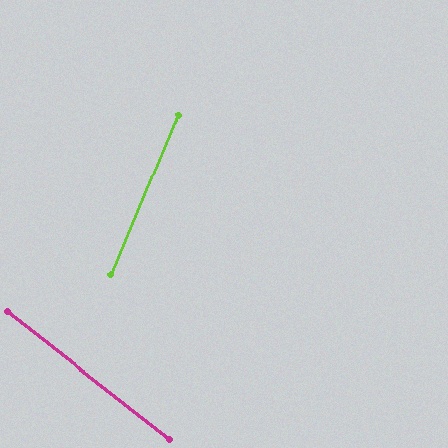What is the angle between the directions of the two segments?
Approximately 75 degrees.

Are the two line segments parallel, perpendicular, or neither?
Neither parallel nor perpendicular — they differ by about 75°.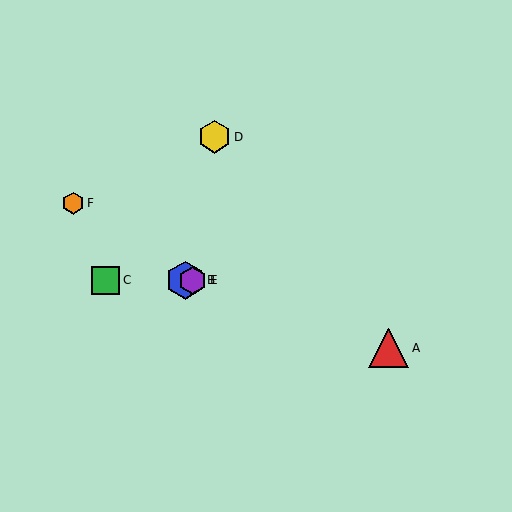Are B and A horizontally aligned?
No, B is at y≈280 and A is at y≈348.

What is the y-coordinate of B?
Object B is at y≈280.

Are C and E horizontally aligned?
Yes, both are at y≈280.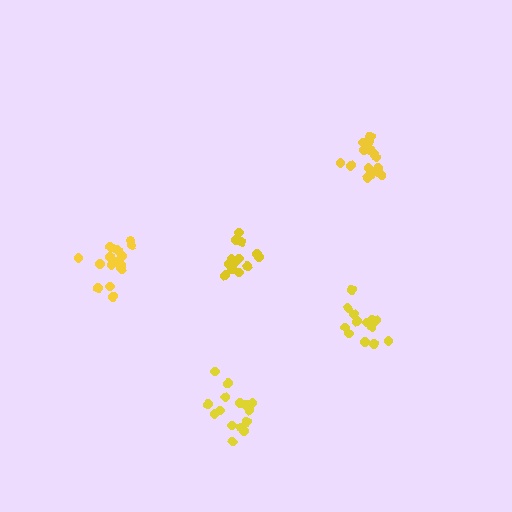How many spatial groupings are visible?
There are 5 spatial groupings.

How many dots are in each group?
Group 1: 14 dots, Group 2: 15 dots, Group 3: 13 dots, Group 4: 16 dots, Group 5: 15 dots (73 total).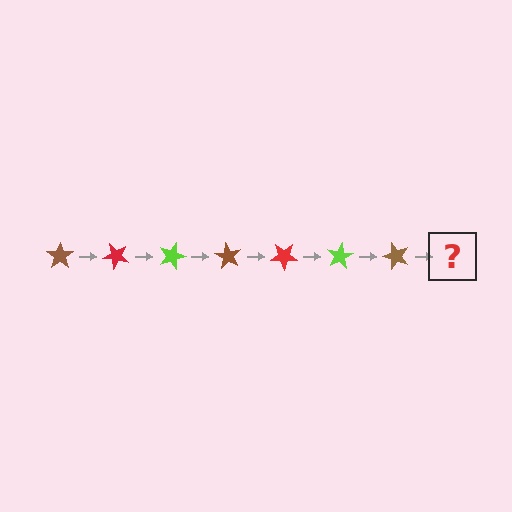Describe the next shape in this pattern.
It should be a red star, rotated 315 degrees from the start.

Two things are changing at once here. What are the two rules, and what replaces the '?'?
The two rules are that it rotates 45 degrees each step and the color cycles through brown, red, and lime. The '?' should be a red star, rotated 315 degrees from the start.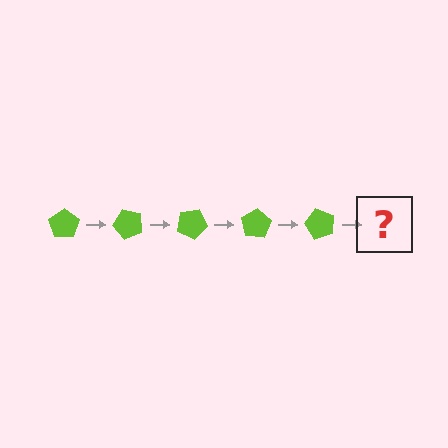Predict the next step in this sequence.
The next step is a lime pentagon rotated 250 degrees.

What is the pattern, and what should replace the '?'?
The pattern is that the pentagon rotates 50 degrees each step. The '?' should be a lime pentagon rotated 250 degrees.